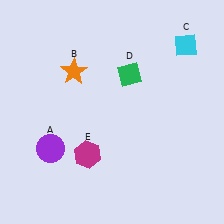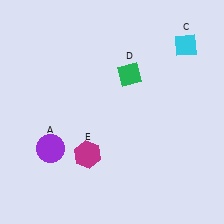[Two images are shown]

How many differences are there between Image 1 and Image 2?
There is 1 difference between the two images.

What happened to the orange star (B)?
The orange star (B) was removed in Image 2. It was in the top-left area of Image 1.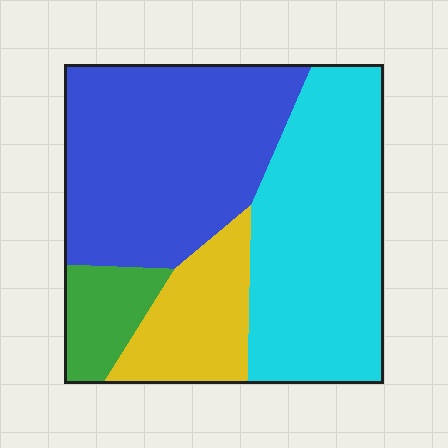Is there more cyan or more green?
Cyan.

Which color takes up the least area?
Green, at roughly 10%.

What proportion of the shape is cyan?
Cyan covers around 40% of the shape.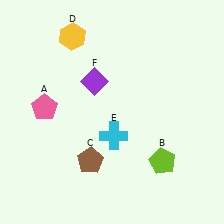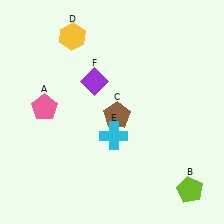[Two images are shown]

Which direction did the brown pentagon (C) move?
The brown pentagon (C) moved up.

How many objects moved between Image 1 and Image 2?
2 objects moved between the two images.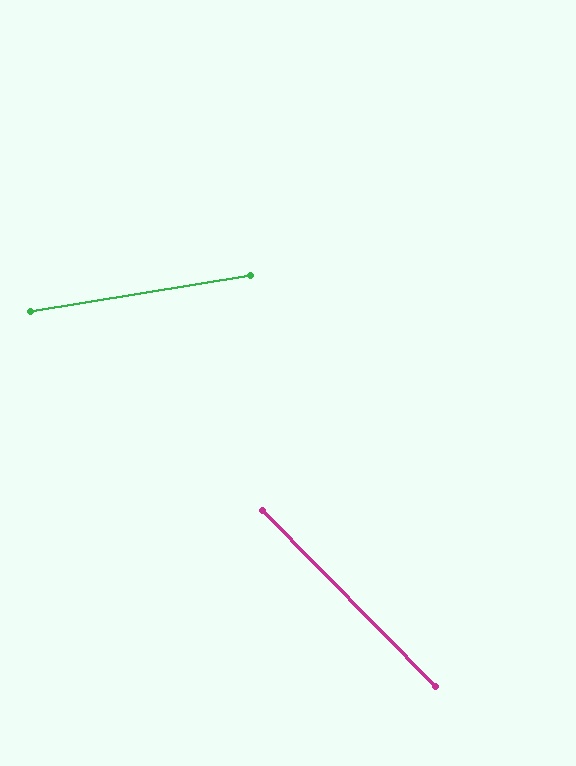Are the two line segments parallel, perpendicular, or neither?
Neither parallel nor perpendicular — they differ by about 55°.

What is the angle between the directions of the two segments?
Approximately 55 degrees.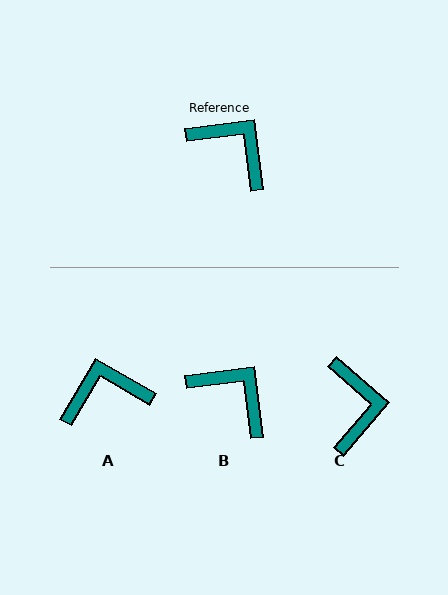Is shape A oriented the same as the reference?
No, it is off by about 53 degrees.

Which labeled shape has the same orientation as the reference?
B.